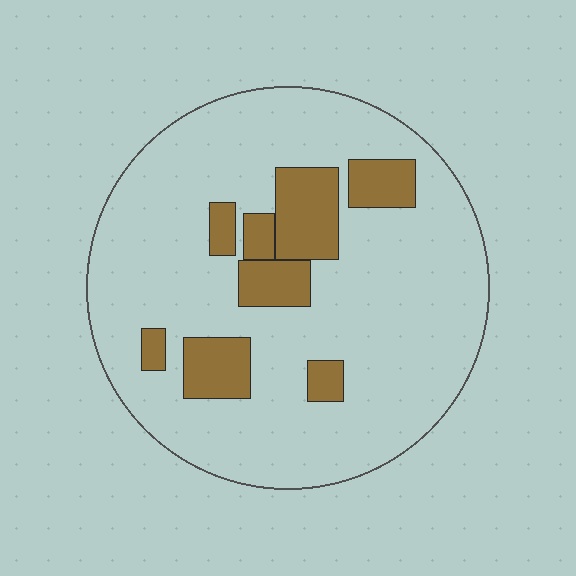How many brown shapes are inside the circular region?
8.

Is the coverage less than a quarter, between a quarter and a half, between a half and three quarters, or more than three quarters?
Less than a quarter.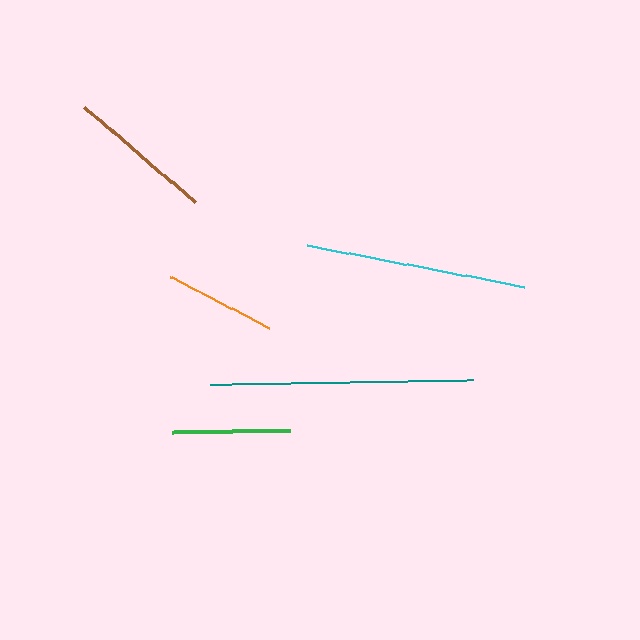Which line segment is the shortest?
The orange line is the shortest at approximately 112 pixels.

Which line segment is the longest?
The teal line is the longest at approximately 262 pixels.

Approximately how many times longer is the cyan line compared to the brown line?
The cyan line is approximately 1.5 times the length of the brown line.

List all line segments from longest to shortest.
From longest to shortest: teal, cyan, brown, green, orange.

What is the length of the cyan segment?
The cyan segment is approximately 222 pixels long.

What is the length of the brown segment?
The brown segment is approximately 146 pixels long.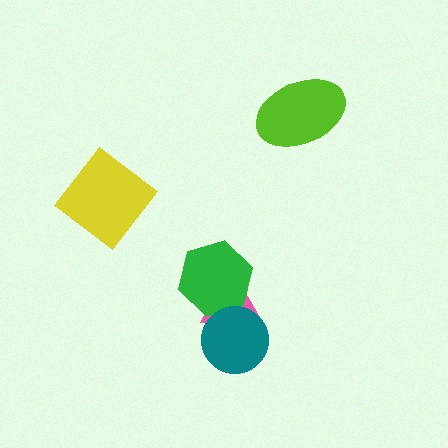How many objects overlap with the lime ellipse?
0 objects overlap with the lime ellipse.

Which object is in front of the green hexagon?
The teal circle is in front of the green hexagon.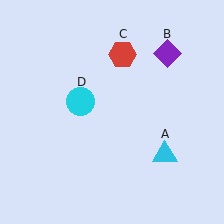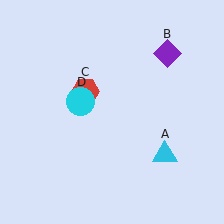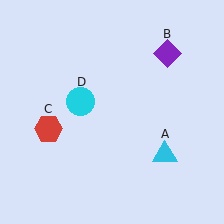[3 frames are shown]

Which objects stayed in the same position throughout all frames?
Cyan triangle (object A) and purple diamond (object B) and cyan circle (object D) remained stationary.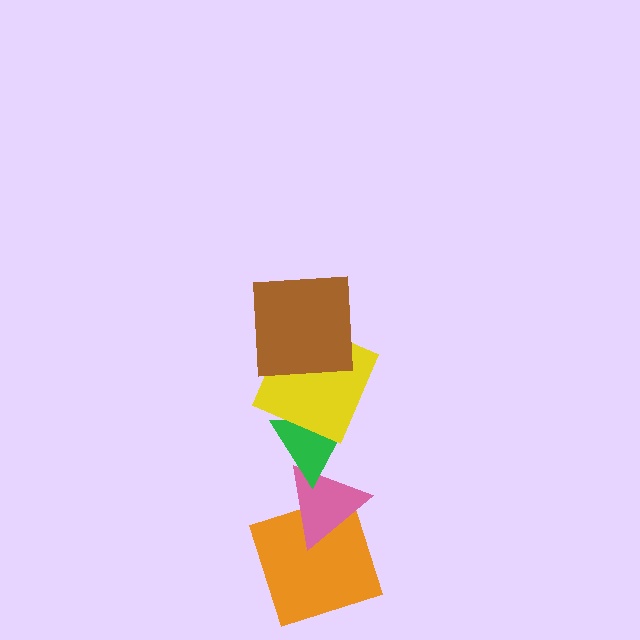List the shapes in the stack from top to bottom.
From top to bottom: the brown square, the yellow square, the green triangle, the pink triangle, the orange square.